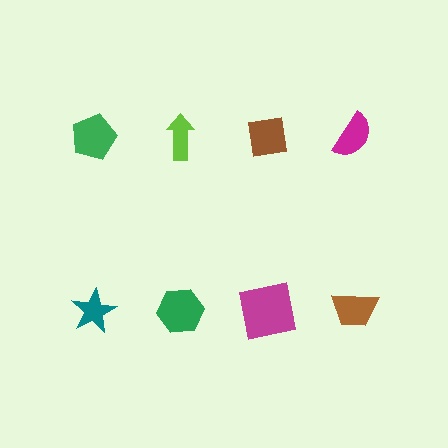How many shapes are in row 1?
4 shapes.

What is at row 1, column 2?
A lime arrow.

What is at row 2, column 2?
A green hexagon.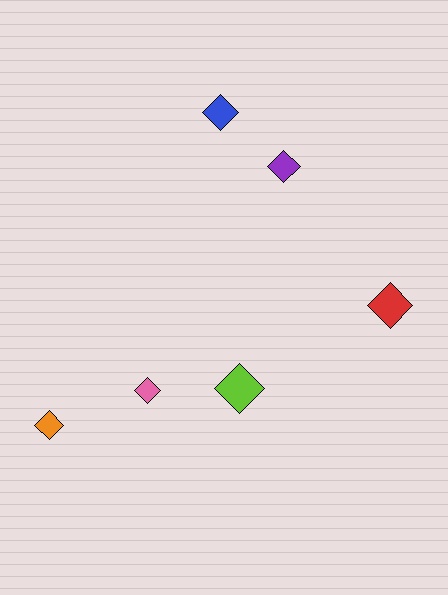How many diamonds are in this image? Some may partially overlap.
There are 6 diamonds.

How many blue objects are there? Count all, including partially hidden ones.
There is 1 blue object.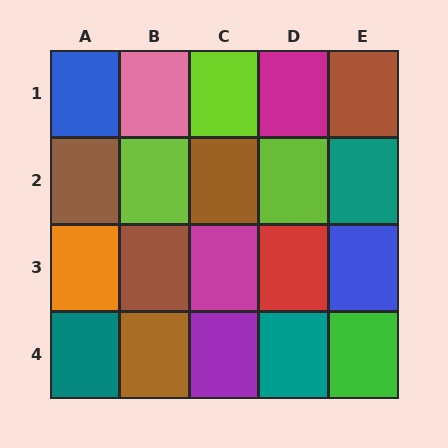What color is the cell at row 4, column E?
Green.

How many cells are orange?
1 cell is orange.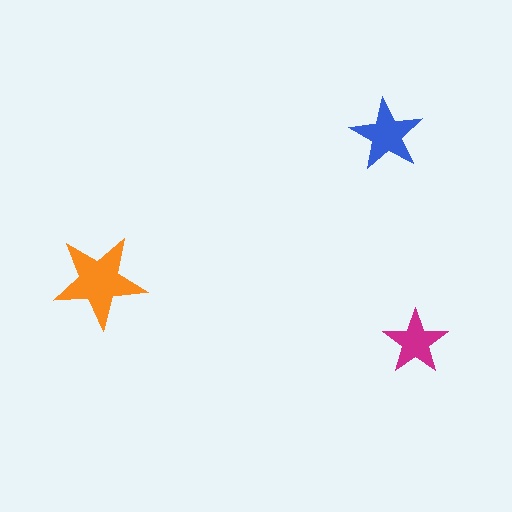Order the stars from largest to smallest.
the orange one, the blue one, the magenta one.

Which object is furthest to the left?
The orange star is leftmost.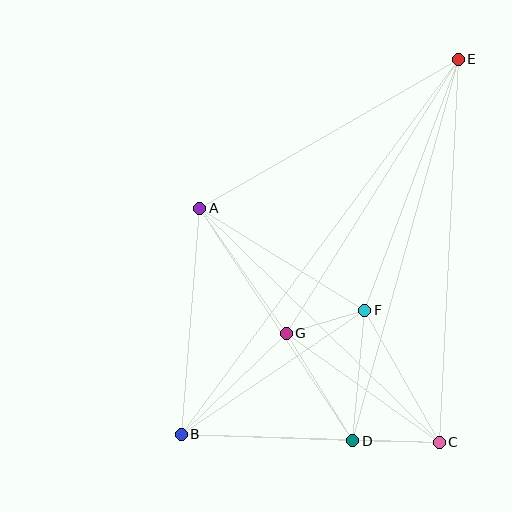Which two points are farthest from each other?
Points B and E are farthest from each other.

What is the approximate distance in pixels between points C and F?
The distance between C and F is approximately 152 pixels.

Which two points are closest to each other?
Points F and G are closest to each other.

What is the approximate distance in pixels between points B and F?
The distance between B and F is approximately 222 pixels.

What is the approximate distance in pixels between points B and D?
The distance between B and D is approximately 172 pixels.